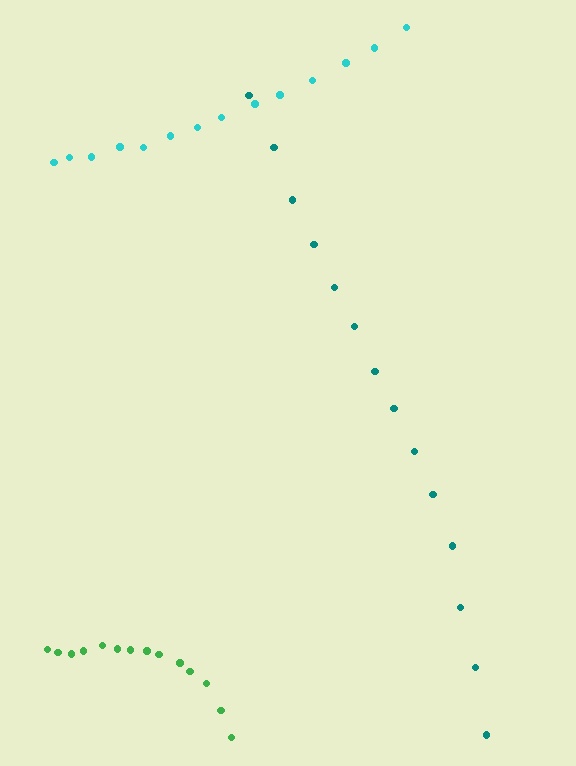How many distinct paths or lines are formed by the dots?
There are 3 distinct paths.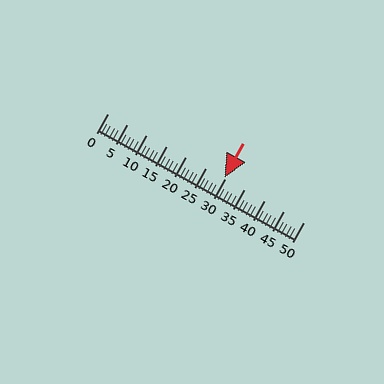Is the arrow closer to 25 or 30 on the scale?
The arrow is closer to 30.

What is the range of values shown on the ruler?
The ruler shows values from 0 to 50.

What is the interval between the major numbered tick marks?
The major tick marks are spaced 5 units apart.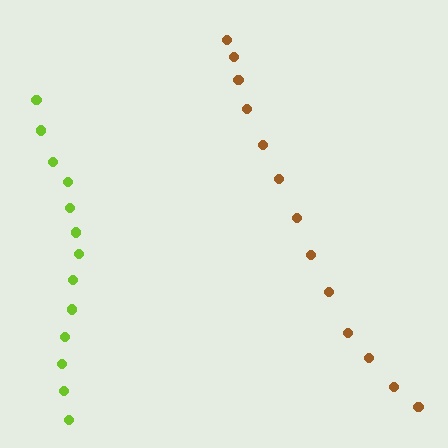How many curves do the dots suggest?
There are 2 distinct paths.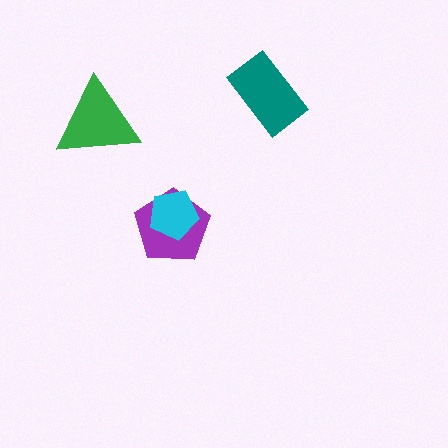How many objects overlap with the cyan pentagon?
1 object overlaps with the cyan pentagon.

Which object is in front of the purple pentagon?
The cyan pentagon is in front of the purple pentagon.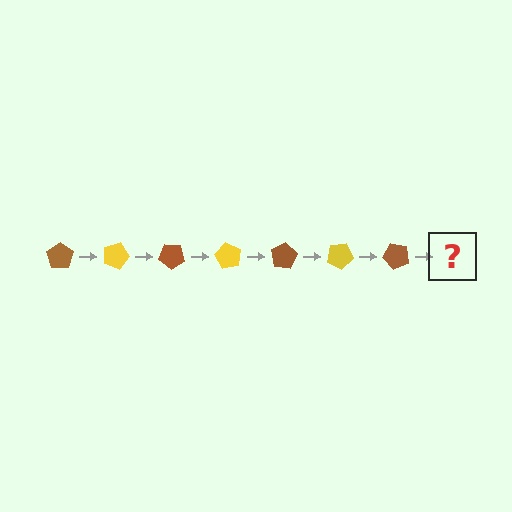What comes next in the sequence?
The next element should be a yellow pentagon, rotated 140 degrees from the start.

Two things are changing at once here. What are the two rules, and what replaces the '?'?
The two rules are that it rotates 20 degrees each step and the color cycles through brown and yellow. The '?' should be a yellow pentagon, rotated 140 degrees from the start.